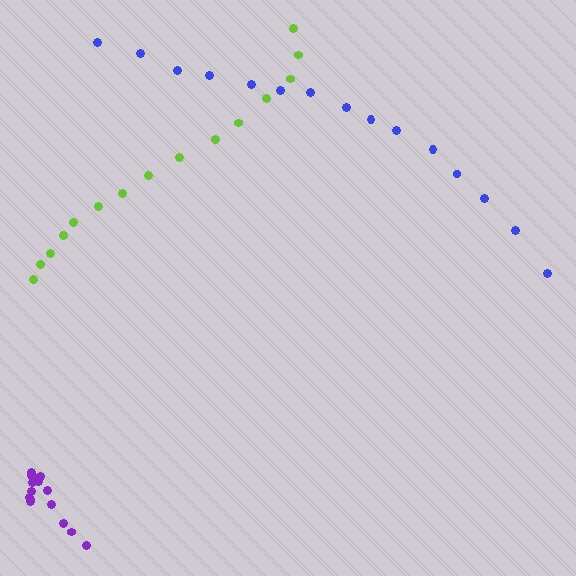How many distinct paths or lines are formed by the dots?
There are 3 distinct paths.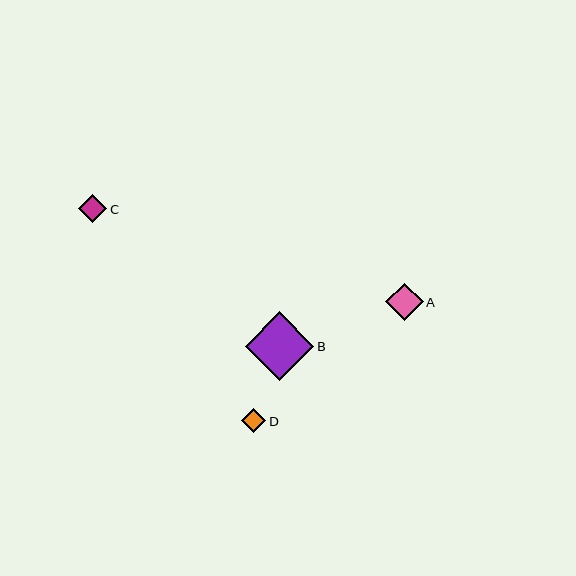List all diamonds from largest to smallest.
From largest to smallest: B, A, C, D.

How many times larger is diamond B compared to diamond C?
Diamond B is approximately 2.4 times the size of diamond C.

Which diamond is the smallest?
Diamond D is the smallest with a size of approximately 24 pixels.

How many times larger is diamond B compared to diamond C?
Diamond B is approximately 2.4 times the size of diamond C.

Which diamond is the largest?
Diamond B is the largest with a size of approximately 69 pixels.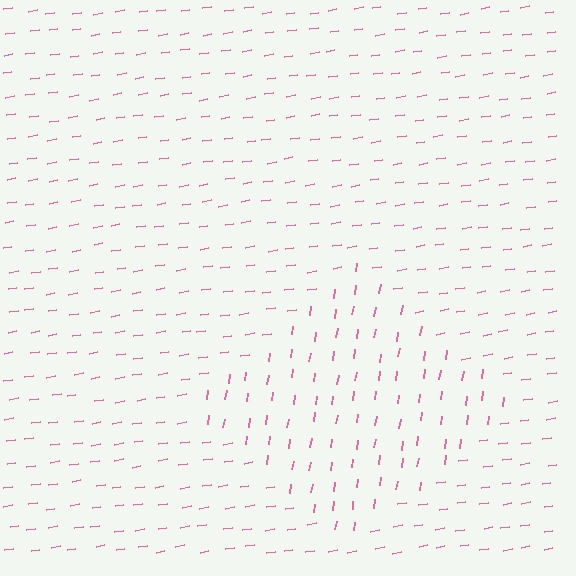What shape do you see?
I see a diamond.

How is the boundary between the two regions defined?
The boundary is defined purely by a change in line orientation (approximately 72 degrees difference). All lines are the same color and thickness.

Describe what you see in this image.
The image is filled with small pink line segments. A diamond region in the image has lines oriented differently from the surrounding lines, creating a visible texture boundary.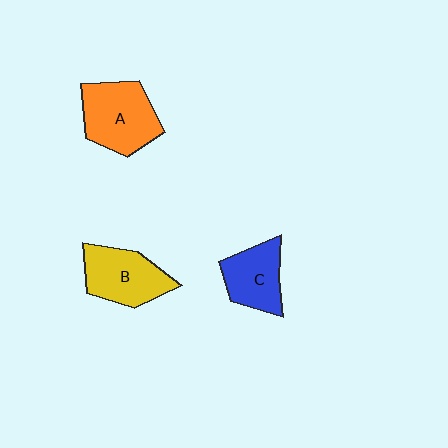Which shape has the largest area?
Shape A (orange).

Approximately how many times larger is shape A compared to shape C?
Approximately 1.3 times.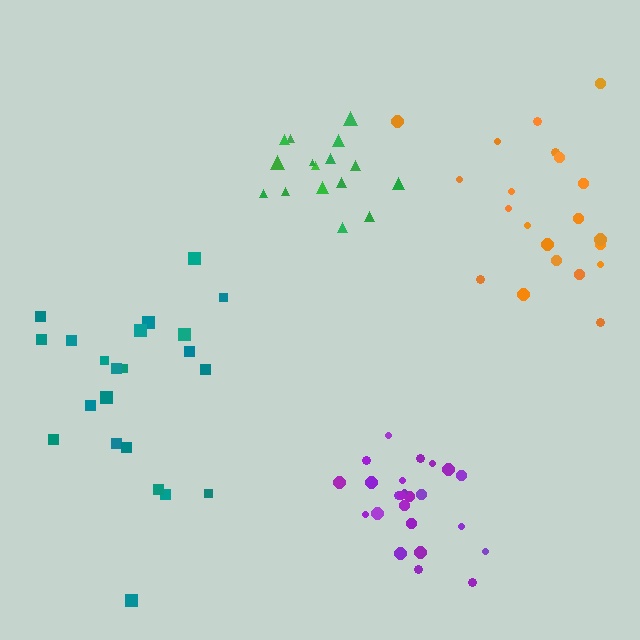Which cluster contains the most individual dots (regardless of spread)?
Purple (24).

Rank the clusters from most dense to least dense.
purple, green, teal, orange.